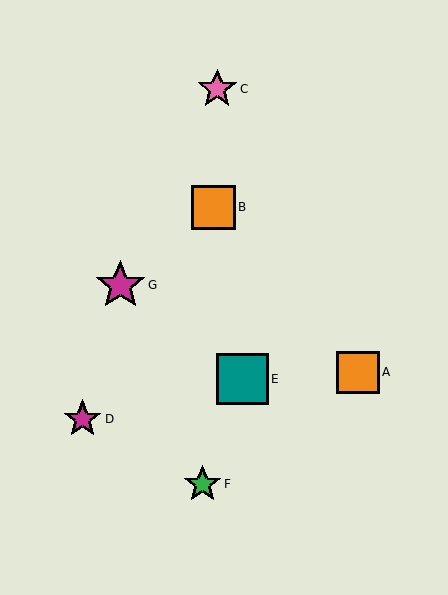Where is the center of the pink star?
The center of the pink star is at (217, 89).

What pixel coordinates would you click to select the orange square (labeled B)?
Click at (213, 207) to select the orange square B.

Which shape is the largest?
The teal square (labeled E) is the largest.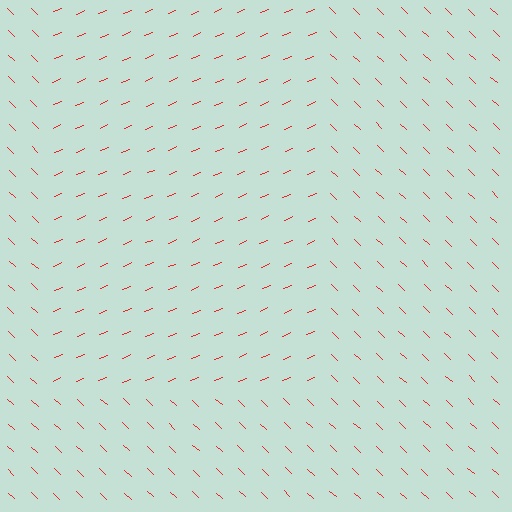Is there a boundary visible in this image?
Yes, there is a texture boundary formed by a change in line orientation.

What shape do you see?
I see a rectangle.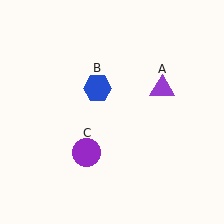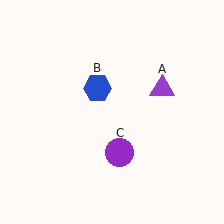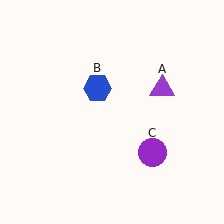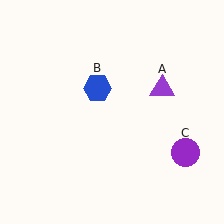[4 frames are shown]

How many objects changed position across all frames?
1 object changed position: purple circle (object C).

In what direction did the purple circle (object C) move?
The purple circle (object C) moved right.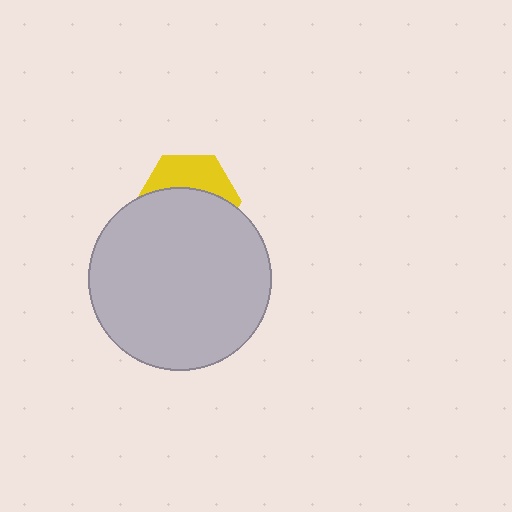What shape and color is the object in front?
The object in front is a light gray circle.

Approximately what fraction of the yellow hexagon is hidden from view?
Roughly 62% of the yellow hexagon is hidden behind the light gray circle.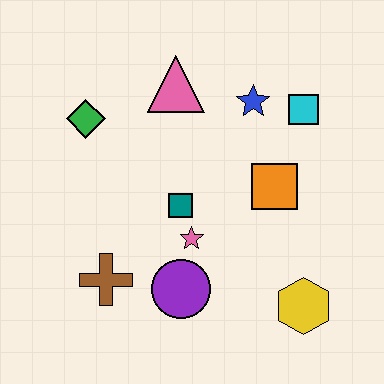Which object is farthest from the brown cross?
The cyan square is farthest from the brown cross.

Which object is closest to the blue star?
The cyan square is closest to the blue star.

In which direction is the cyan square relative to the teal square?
The cyan square is to the right of the teal square.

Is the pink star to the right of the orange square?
No